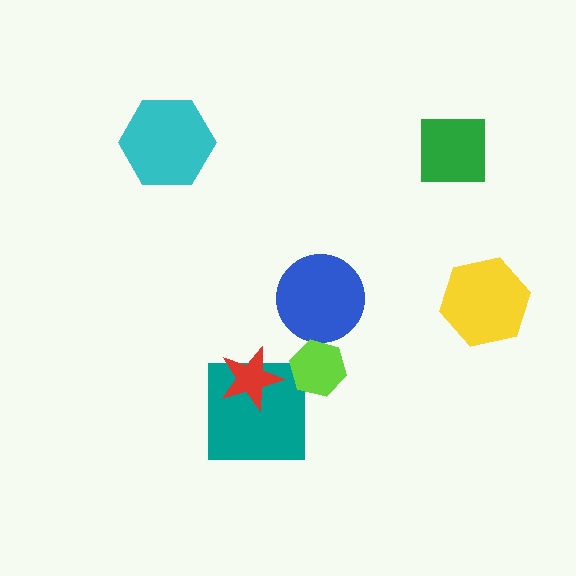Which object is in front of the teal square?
The red star is in front of the teal square.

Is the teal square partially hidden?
Yes, it is partially covered by another shape.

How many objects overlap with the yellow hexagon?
0 objects overlap with the yellow hexagon.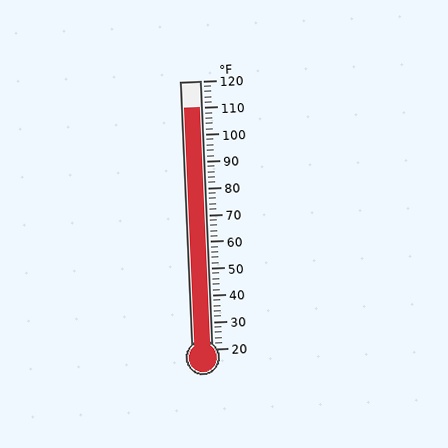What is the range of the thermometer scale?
The thermometer scale ranges from 20°F to 120°F.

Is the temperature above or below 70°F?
The temperature is above 70°F.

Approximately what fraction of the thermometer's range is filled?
The thermometer is filled to approximately 90% of its range.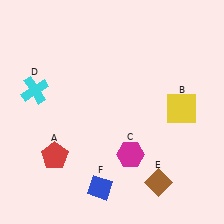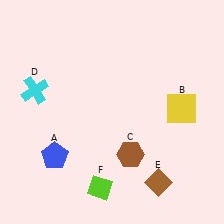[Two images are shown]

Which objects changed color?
A changed from red to blue. C changed from magenta to brown. F changed from blue to lime.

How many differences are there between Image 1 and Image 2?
There are 3 differences between the two images.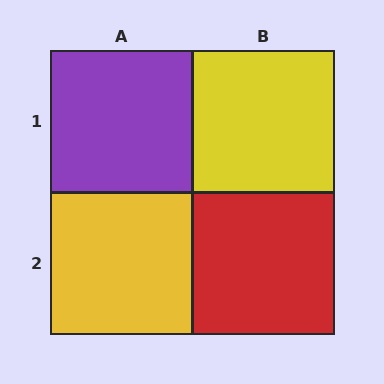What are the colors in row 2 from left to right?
Yellow, red.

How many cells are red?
1 cell is red.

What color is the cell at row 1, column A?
Purple.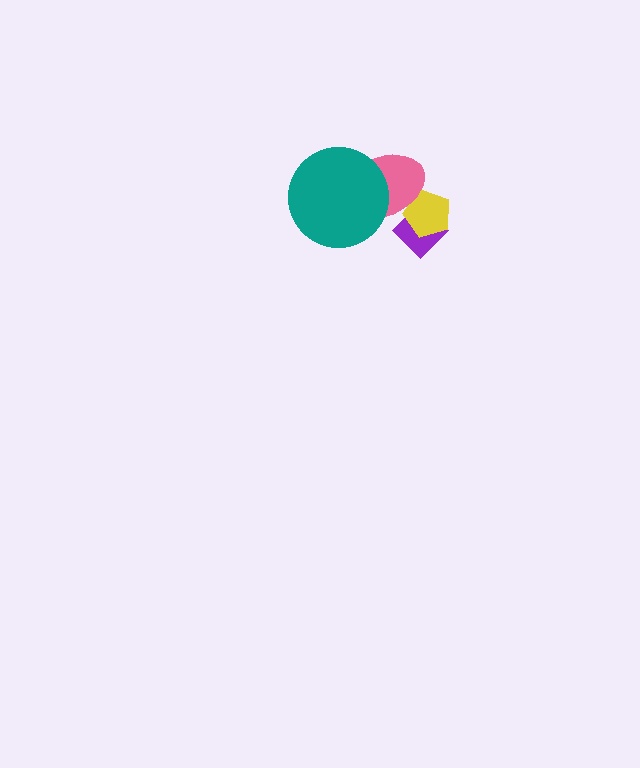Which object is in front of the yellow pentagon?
The pink ellipse is in front of the yellow pentagon.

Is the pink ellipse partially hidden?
Yes, it is partially covered by another shape.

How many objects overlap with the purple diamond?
2 objects overlap with the purple diamond.